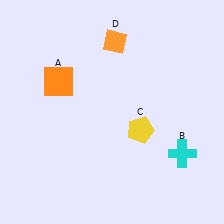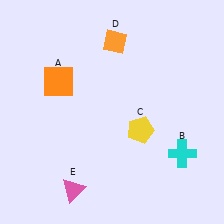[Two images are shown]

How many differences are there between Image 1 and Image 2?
There is 1 difference between the two images.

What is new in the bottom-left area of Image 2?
A pink triangle (E) was added in the bottom-left area of Image 2.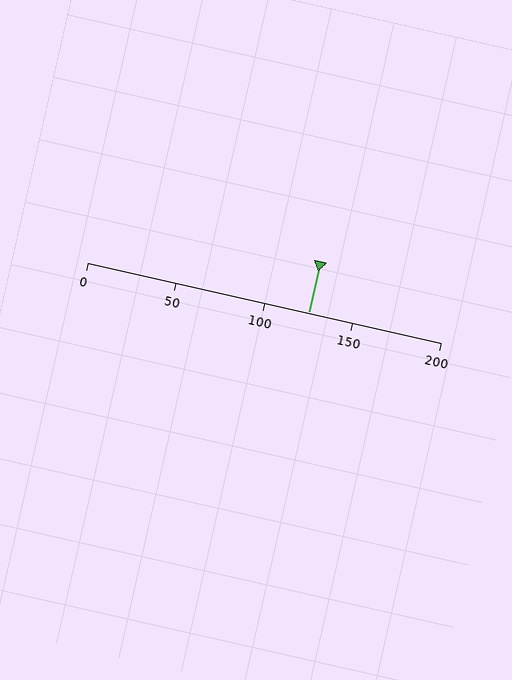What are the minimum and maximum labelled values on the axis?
The axis runs from 0 to 200.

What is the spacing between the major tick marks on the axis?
The major ticks are spaced 50 apart.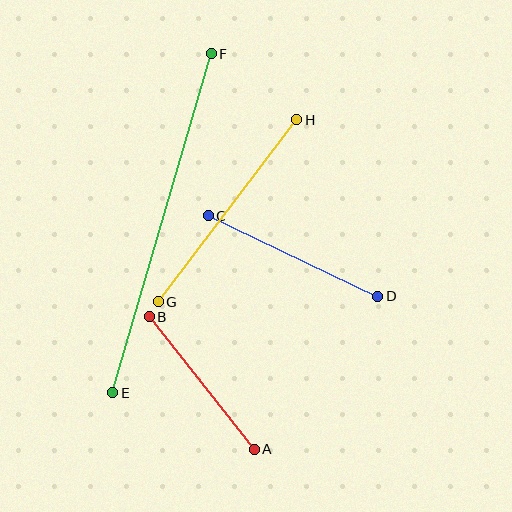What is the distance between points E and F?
The distance is approximately 353 pixels.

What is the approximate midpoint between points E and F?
The midpoint is at approximately (162, 223) pixels.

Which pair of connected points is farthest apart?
Points E and F are farthest apart.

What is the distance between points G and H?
The distance is approximately 229 pixels.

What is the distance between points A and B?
The distance is approximately 169 pixels.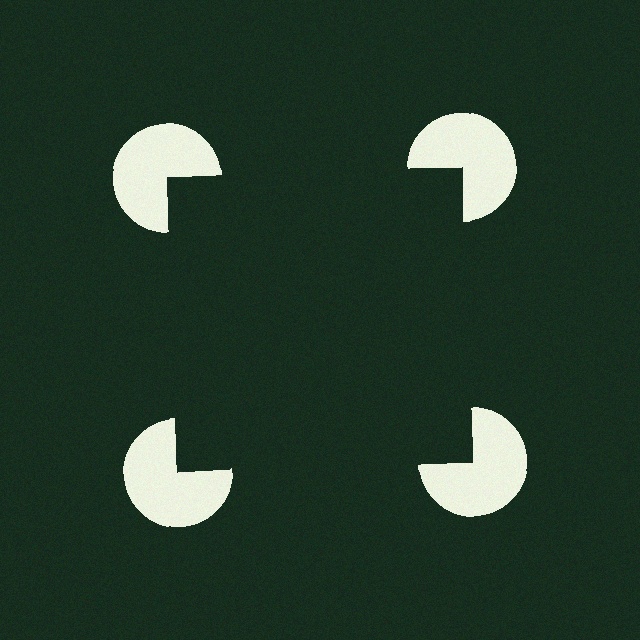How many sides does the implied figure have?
4 sides.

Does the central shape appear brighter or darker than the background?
It typically appears slightly darker than the background, even though no actual brightness change is drawn.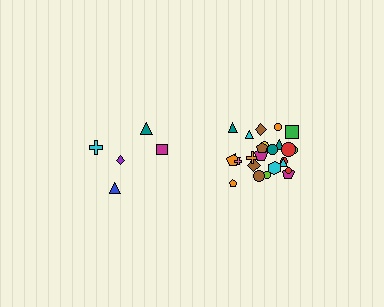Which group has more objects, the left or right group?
The right group.